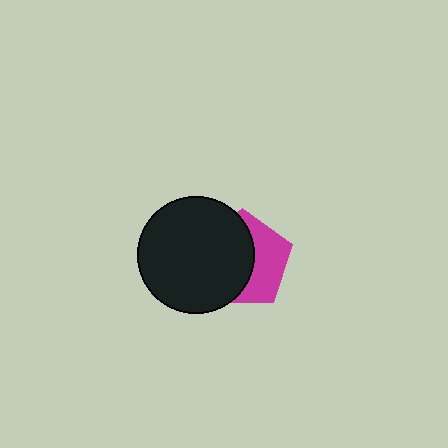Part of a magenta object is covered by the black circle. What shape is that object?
It is a pentagon.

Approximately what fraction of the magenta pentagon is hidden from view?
Roughly 57% of the magenta pentagon is hidden behind the black circle.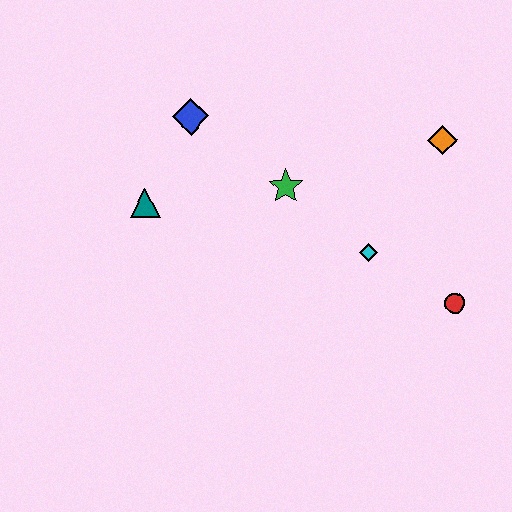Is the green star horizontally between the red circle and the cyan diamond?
No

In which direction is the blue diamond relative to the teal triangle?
The blue diamond is above the teal triangle.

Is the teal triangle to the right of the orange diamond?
No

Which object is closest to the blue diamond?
The teal triangle is closest to the blue diamond.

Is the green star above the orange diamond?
No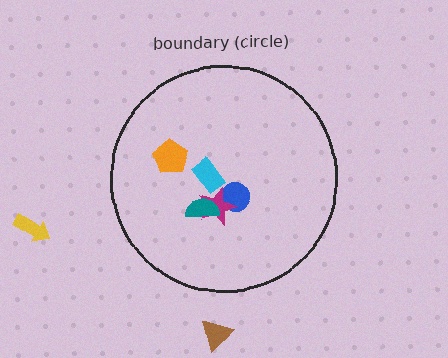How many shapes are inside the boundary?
5 inside, 2 outside.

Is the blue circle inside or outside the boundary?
Inside.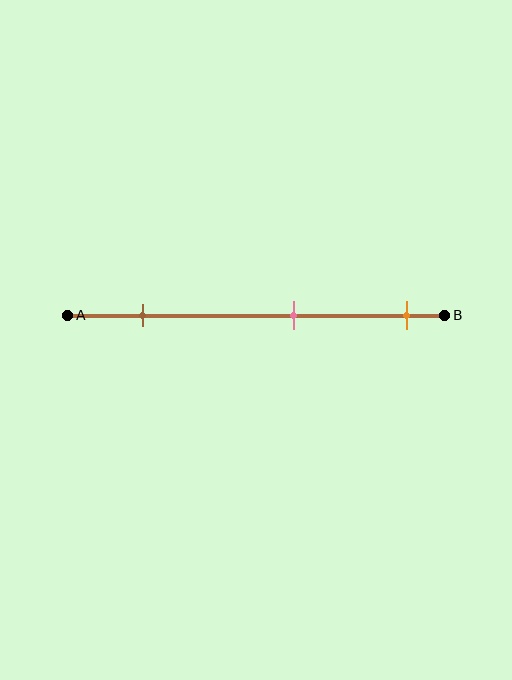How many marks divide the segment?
There are 3 marks dividing the segment.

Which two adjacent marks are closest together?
The pink and orange marks are the closest adjacent pair.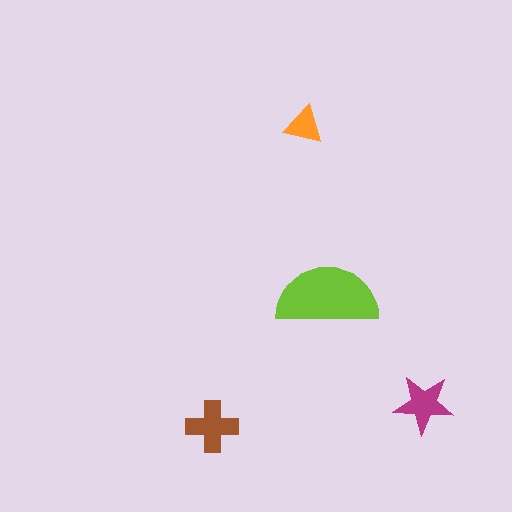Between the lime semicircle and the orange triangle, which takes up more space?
The lime semicircle.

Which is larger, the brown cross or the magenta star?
The brown cross.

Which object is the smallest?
The orange triangle.